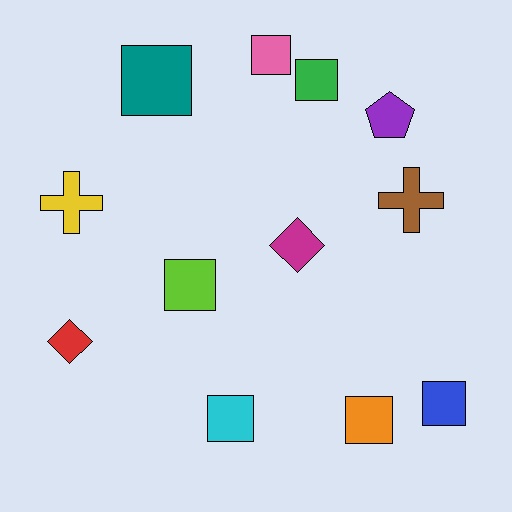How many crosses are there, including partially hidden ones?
There are 2 crosses.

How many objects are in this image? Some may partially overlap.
There are 12 objects.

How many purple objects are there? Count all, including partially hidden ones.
There is 1 purple object.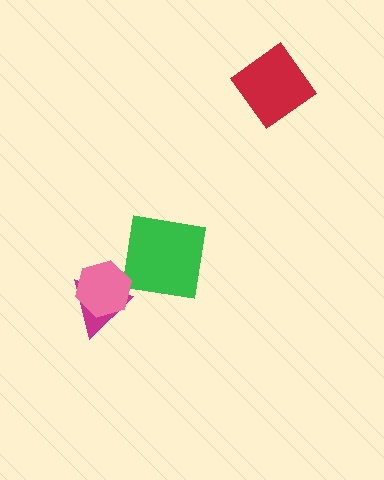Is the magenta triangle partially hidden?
Yes, it is partially covered by another shape.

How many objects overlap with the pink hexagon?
1 object overlaps with the pink hexagon.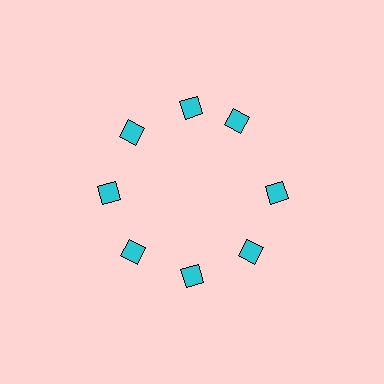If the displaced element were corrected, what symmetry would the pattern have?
It would have 8-fold rotational symmetry — the pattern would map onto itself every 45 degrees.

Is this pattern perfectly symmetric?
No. The 8 cyan diamonds are arranged in a ring, but one element near the 2 o'clock position is rotated out of alignment along the ring, breaking the 8-fold rotational symmetry.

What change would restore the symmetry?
The symmetry would be restored by rotating it back into even spacing with its neighbors so that all 8 diamonds sit at equal angles and equal distance from the center.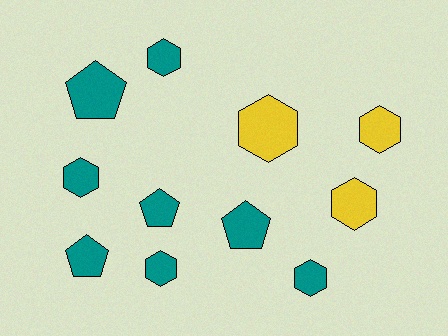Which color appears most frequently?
Teal, with 8 objects.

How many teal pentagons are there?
There are 4 teal pentagons.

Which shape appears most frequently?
Hexagon, with 7 objects.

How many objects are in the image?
There are 11 objects.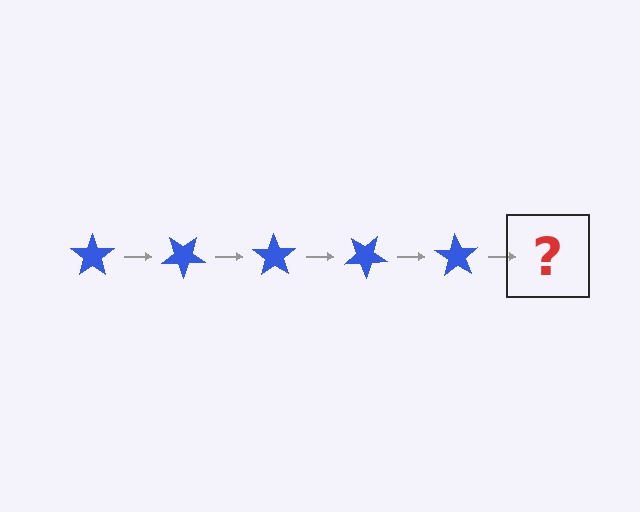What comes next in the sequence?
The next element should be a blue star rotated 175 degrees.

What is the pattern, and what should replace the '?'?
The pattern is that the star rotates 35 degrees each step. The '?' should be a blue star rotated 175 degrees.